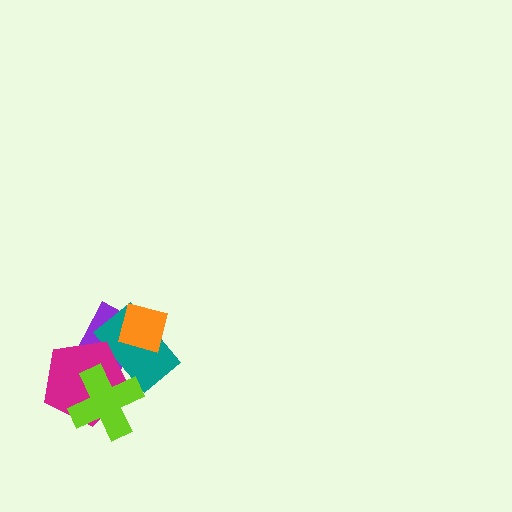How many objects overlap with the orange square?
2 objects overlap with the orange square.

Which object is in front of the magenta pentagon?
The lime cross is in front of the magenta pentagon.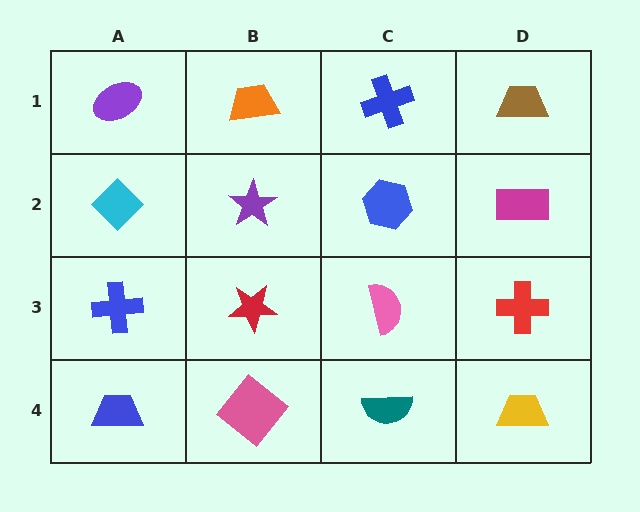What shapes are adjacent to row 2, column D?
A brown trapezoid (row 1, column D), a red cross (row 3, column D), a blue hexagon (row 2, column C).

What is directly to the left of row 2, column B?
A cyan diamond.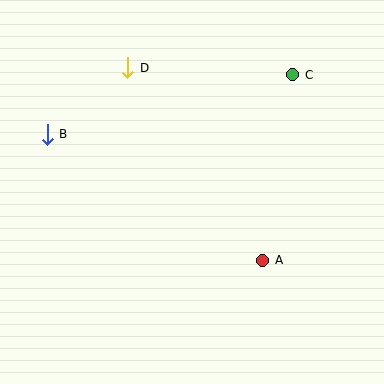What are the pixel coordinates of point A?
Point A is at (263, 260).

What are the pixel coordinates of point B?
Point B is at (47, 134).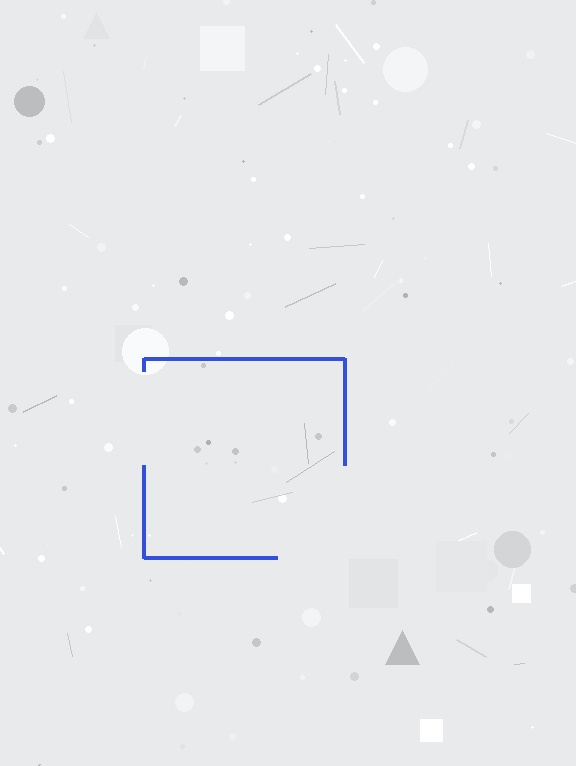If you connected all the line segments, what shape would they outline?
They would outline a square.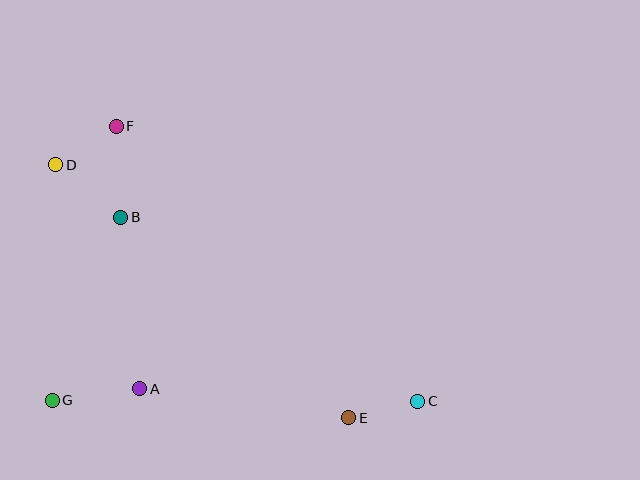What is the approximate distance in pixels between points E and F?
The distance between E and F is approximately 373 pixels.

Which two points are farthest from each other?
Points C and D are farthest from each other.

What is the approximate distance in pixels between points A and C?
The distance between A and C is approximately 278 pixels.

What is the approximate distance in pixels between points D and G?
The distance between D and G is approximately 235 pixels.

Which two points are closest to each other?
Points C and E are closest to each other.